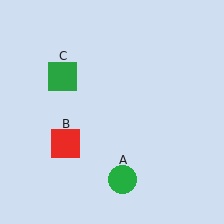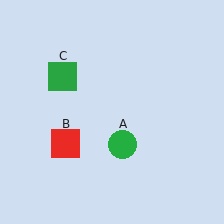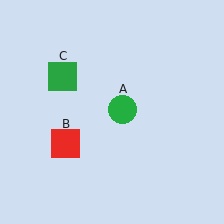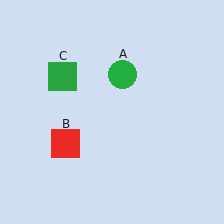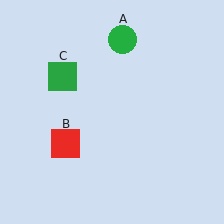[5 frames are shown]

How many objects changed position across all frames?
1 object changed position: green circle (object A).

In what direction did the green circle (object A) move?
The green circle (object A) moved up.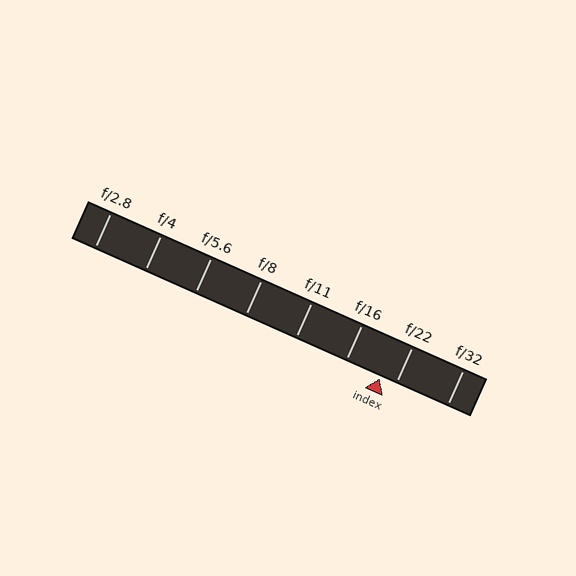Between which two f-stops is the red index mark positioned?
The index mark is between f/16 and f/22.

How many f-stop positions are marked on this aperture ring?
There are 8 f-stop positions marked.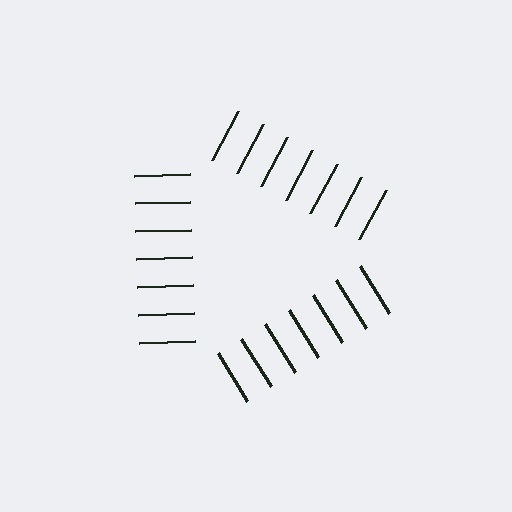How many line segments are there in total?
21 — 7 along each of the 3 edges.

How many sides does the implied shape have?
3 sides — the line-ends trace a triangle.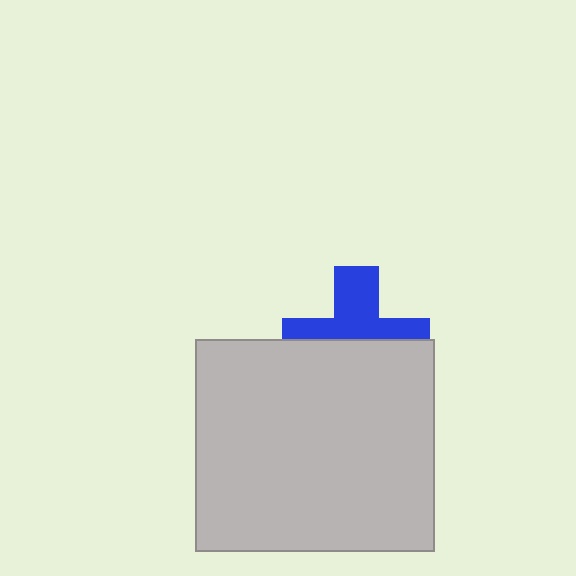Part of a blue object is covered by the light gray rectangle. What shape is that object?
It is a cross.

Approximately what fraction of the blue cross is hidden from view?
Roughly 50% of the blue cross is hidden behind the light gray rectangle.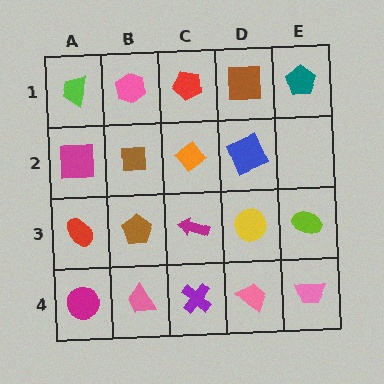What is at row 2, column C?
An orange diamond.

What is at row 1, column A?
A lime trapezoid.